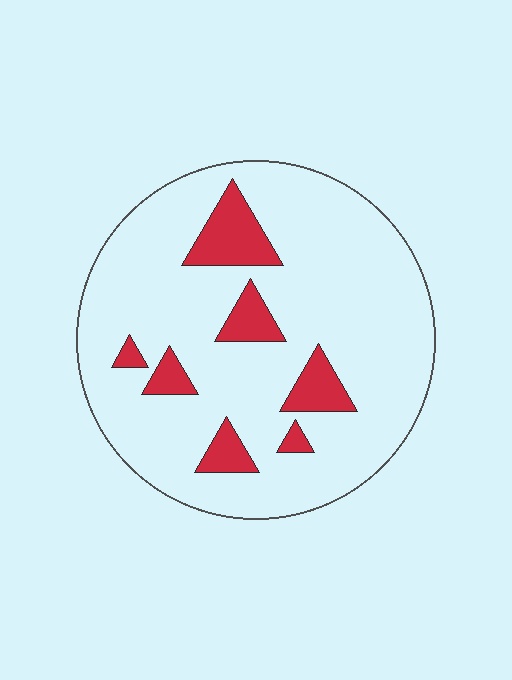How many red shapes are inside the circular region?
7.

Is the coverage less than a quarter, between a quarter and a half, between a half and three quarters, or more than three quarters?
Less than a quarter.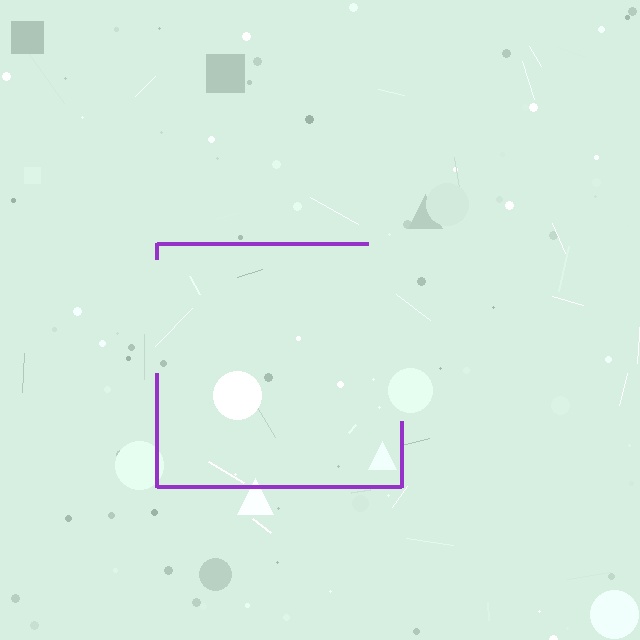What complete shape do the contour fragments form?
The contour fragments form a square.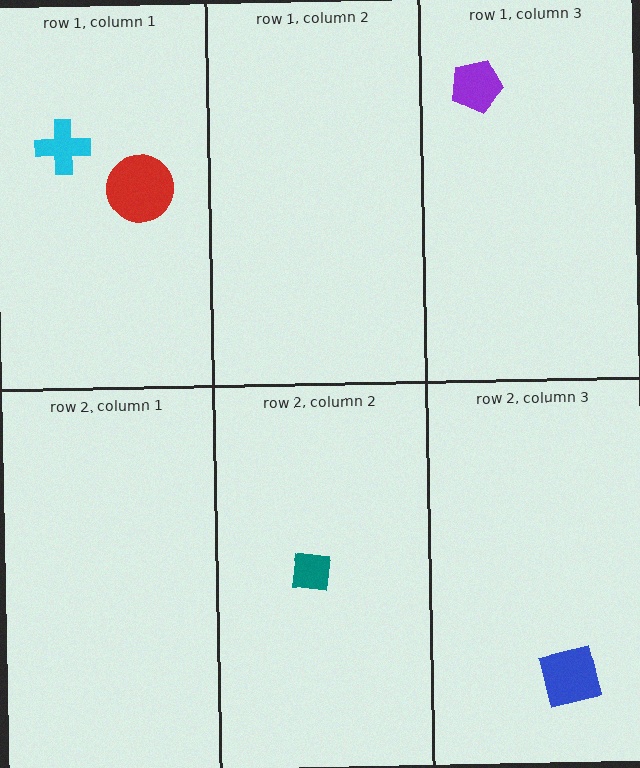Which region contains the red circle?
The row 1, column 1 region.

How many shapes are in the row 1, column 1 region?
2.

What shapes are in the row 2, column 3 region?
The blue square.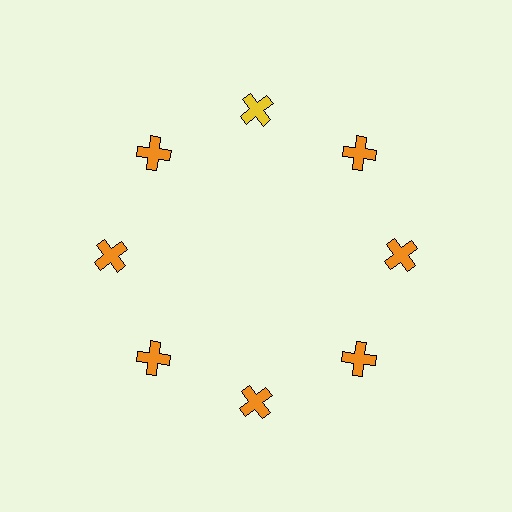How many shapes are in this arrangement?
There are 8 shapes arranged in a ring pattern.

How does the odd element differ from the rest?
It has a different color: yellow instead of orange.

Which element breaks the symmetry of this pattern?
The yellow cross at roughly the 12 o'clock position breaks the symmetry. All other shapes are orange crosses.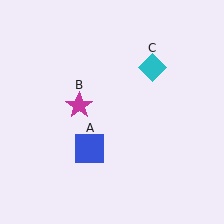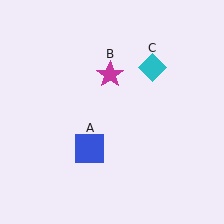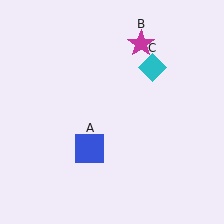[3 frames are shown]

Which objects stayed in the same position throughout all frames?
Blue square (object A) and cyan diamond (object C) remained stationary.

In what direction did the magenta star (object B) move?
The magenta star (object B) moved up and to the right.